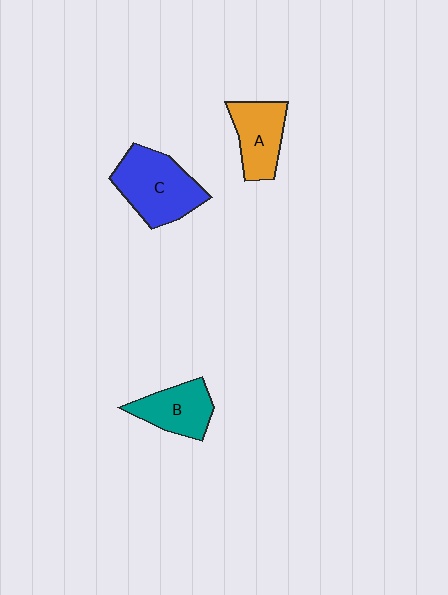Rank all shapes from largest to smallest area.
From largest to smallest: C (blue), A (orange), B (teal).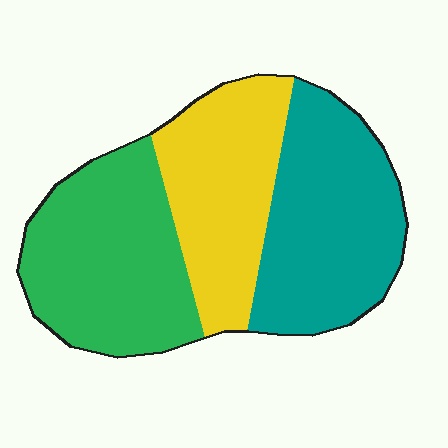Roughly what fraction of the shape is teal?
Teal covers 35% of the shape.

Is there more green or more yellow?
Green.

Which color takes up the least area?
Yellow, at roughly 30%.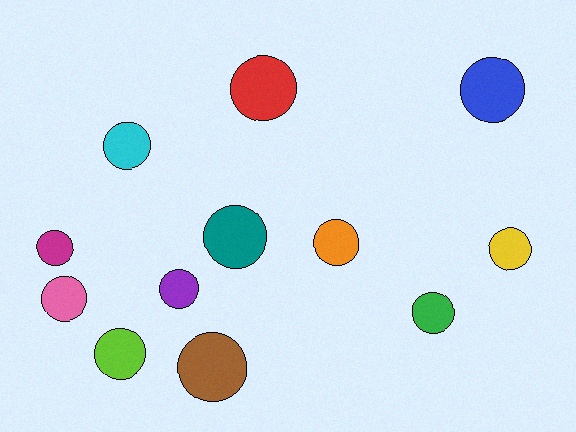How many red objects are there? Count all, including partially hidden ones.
There is 1 red object.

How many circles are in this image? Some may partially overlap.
There are 12 circles.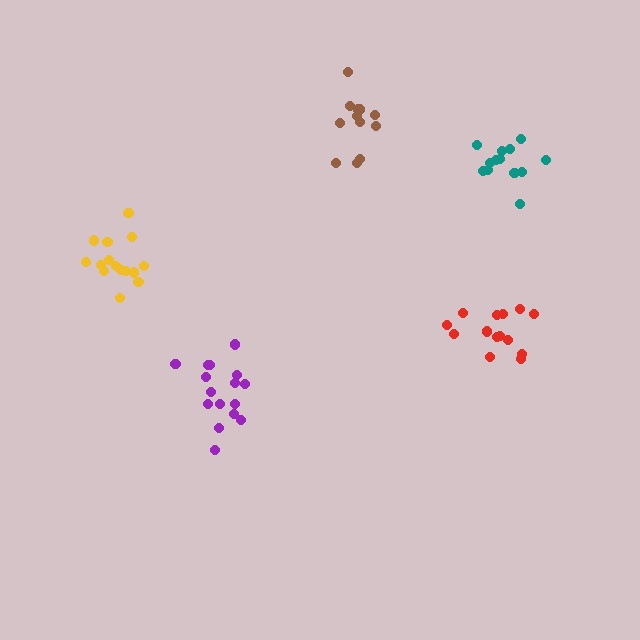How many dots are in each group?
Group 1: 16 dots, Group 2: 12 dots, Group 3: 14 dots, Group 4: 16 dots, Group 5: 13 dots (71 total).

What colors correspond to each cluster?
The clusters are colored: purple, brown, red, yellow, teal.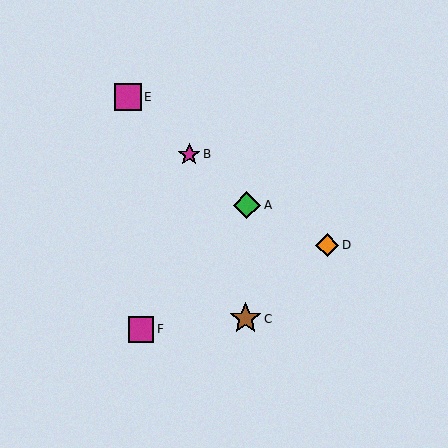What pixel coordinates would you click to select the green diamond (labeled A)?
Click at (247, 205) to select the green diamond A.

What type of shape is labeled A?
Shape A is a green diamond.